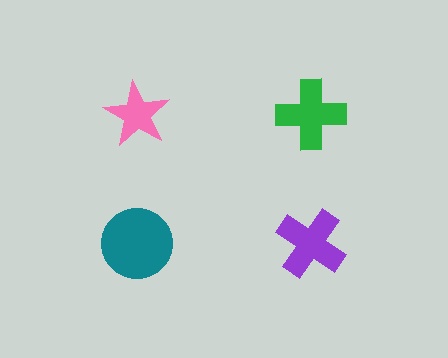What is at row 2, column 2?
A purple cross.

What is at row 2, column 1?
A teal circle.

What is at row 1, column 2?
A green cross.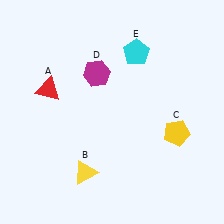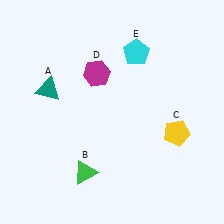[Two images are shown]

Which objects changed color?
A changed from red to teal. B changed from yellow to green.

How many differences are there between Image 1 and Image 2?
There are 2 differences between the two images.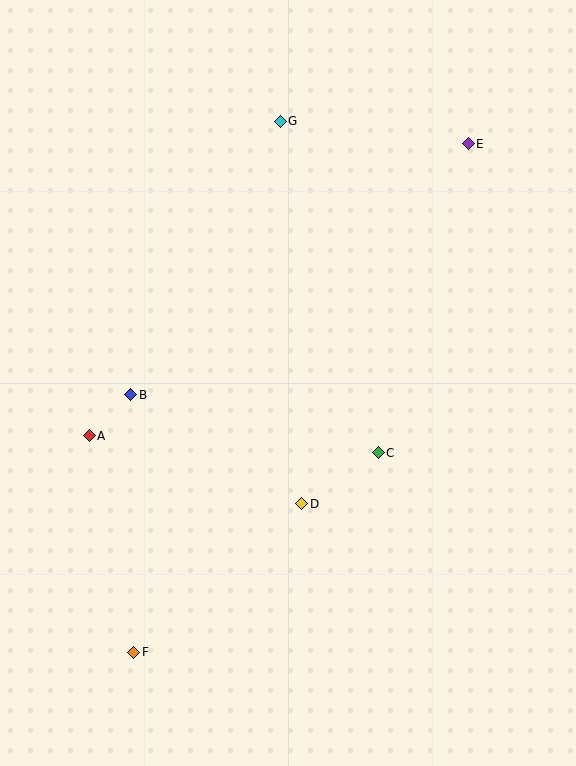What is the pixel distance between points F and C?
The distance between F and C is 316 pixels.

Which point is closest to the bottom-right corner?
Point C is closest to the bottom-right corner.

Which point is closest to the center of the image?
Point C at (378, 453) is closest to the center.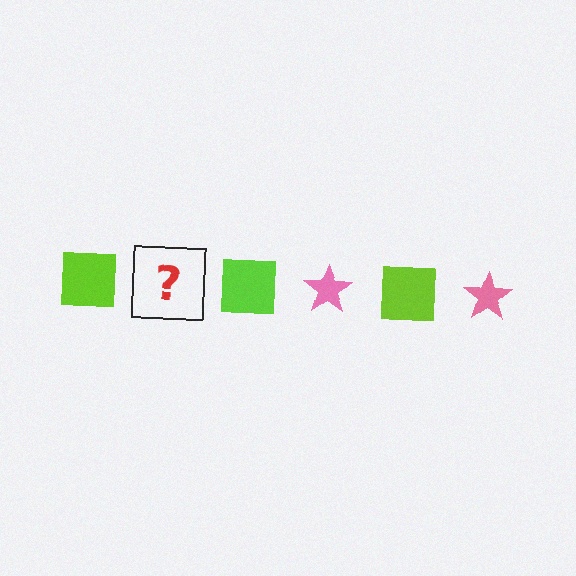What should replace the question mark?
The question mark should be replaced with a pink star.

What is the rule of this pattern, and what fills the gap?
The rule is that the pattern alternates between lime square and pink star. The gap should be filled with a pink star.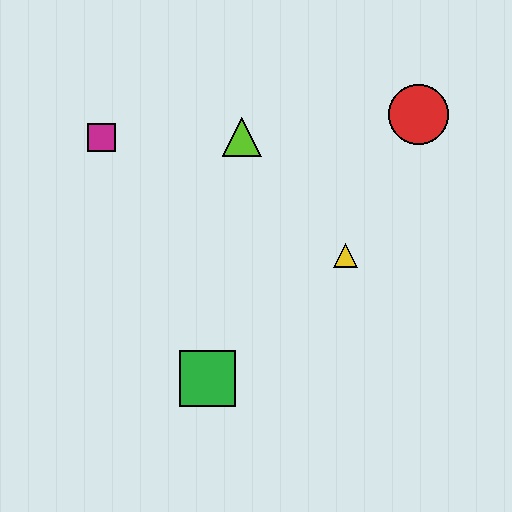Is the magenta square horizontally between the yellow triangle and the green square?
No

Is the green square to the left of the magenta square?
No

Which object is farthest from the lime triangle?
The green square is farthest from the lime triangle.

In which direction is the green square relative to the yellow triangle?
The green square is to the left of the yellow triangle.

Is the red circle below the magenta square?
No